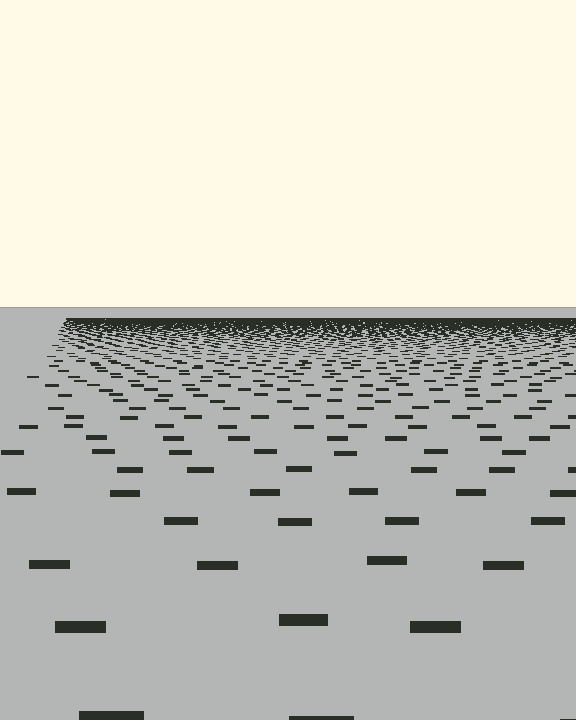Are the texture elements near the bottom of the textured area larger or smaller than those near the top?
Larger. Near the bottom, elements are closer to the viewer and appear at a bigger on-screen size.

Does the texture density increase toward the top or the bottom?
Density increases toward the top.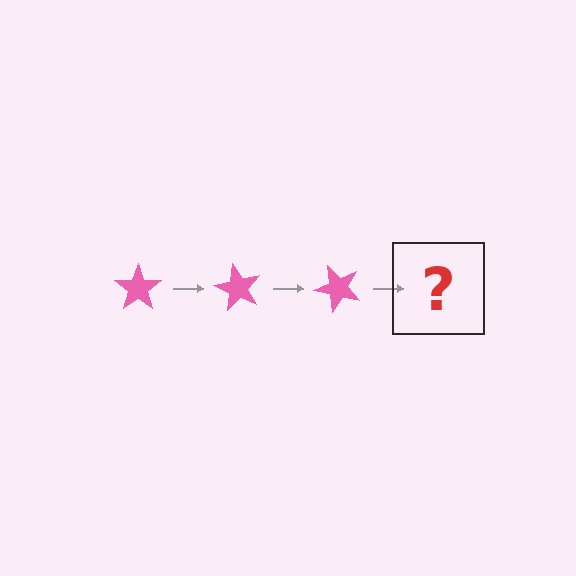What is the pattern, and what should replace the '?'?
The pattern is that the star rotates 60 degrees each step. The '?' should be a pink star rotated 180 degrees.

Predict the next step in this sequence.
The next step is a pink star rotated 180 degrees.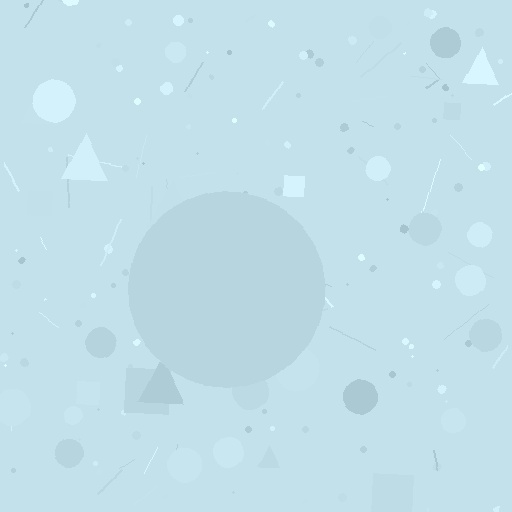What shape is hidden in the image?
A circle is hidden in the image.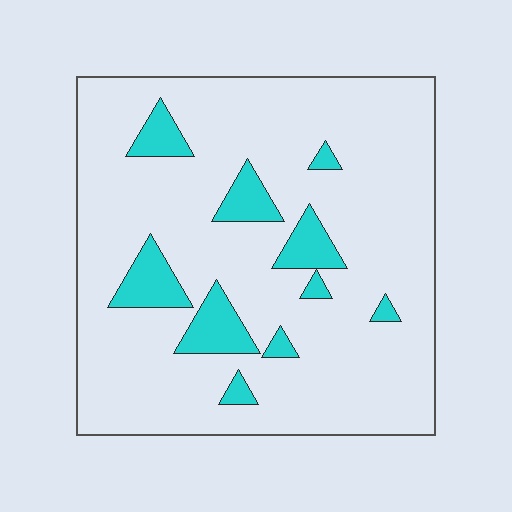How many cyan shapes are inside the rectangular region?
10.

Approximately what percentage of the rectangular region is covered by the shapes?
Approximately 15%.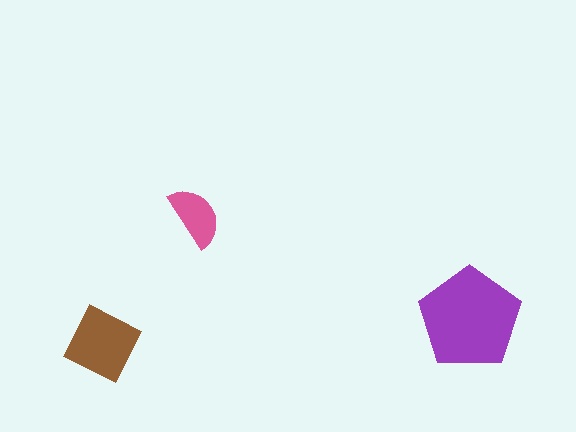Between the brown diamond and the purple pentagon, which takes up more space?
The purple pentagon.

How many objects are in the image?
There are 3 objects in the image.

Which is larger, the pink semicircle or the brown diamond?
The brown diamond.